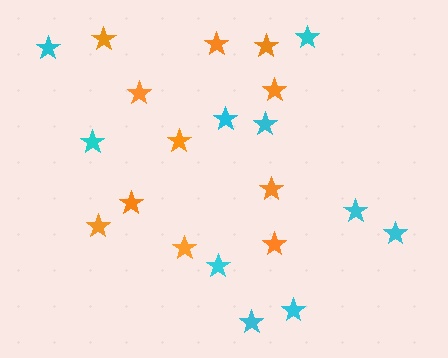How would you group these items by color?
There are 2 groups: one group of orange stars (11) and one group of cyan stars (10).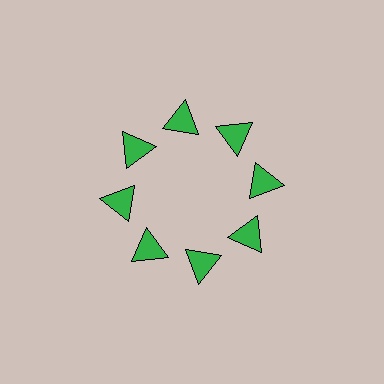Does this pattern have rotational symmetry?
Yes, this pattern has 8-fold rotational symmetry. It looks the same after rotating 45 degrees around the center.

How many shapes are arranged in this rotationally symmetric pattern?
There are 8 shapes, arranged in 8 groups of 1.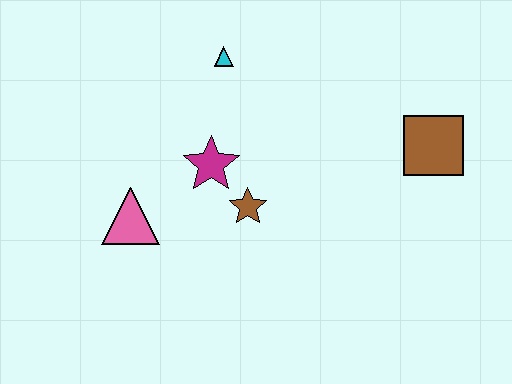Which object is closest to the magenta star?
The brown star is closest to the magenta star.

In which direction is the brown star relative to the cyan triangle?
The brown star is below the cyan triangle.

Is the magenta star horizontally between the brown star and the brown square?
No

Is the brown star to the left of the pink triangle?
No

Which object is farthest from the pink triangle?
The brown square is farthest from the pink triangle.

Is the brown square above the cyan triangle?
No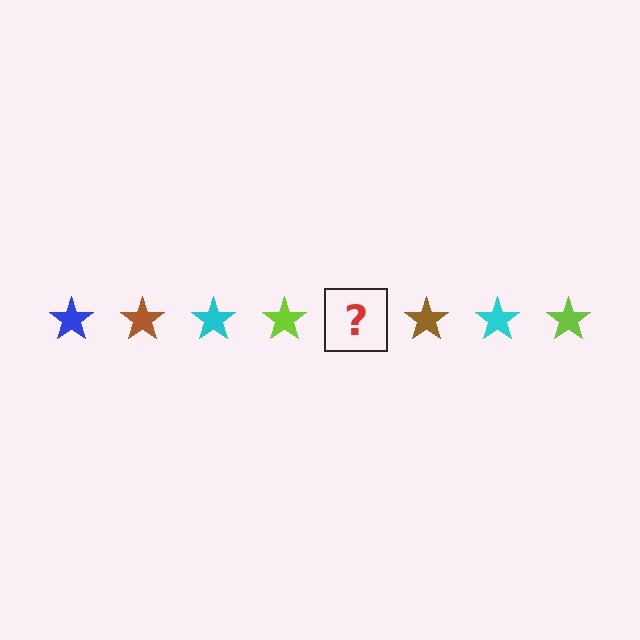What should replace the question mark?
The question mark should be replaced with a blue star.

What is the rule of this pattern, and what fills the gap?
The rule is that the pattern cycles through blue, brown, cyan, lime stars. The gap should be filled with a blue star.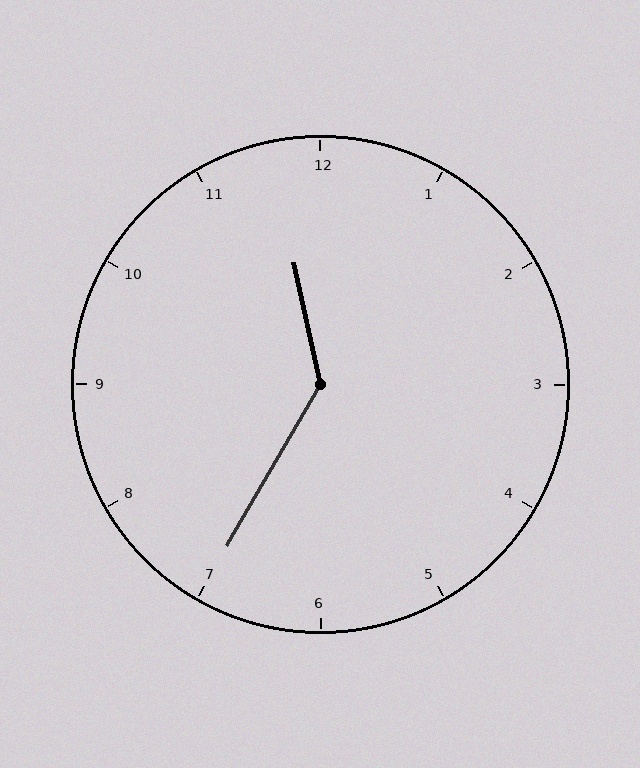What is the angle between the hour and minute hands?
Approximately 138 degrees.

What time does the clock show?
11:35.